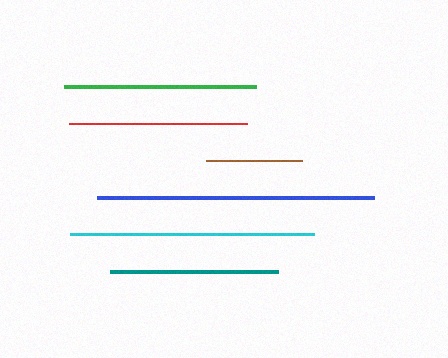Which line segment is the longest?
The blue line is the longest at approximately 276 pixels.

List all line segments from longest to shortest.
From longest to shortest: blue, cyan, green, red, teal, brown.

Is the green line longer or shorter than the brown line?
The green line is longer than the brown line.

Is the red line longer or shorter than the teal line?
The red line is longer than the teal line.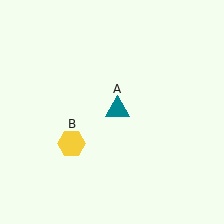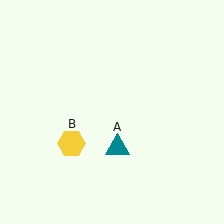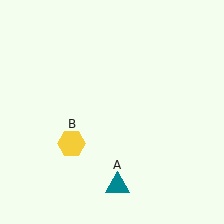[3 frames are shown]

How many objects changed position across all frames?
1 object changed position: teal triangle (object A).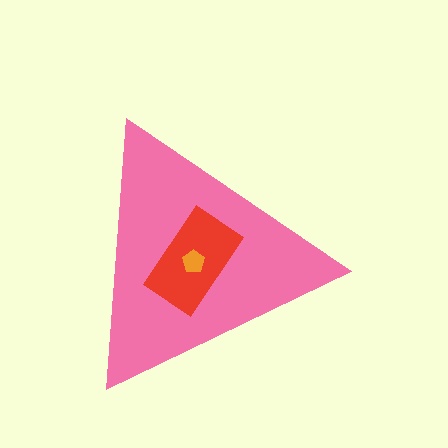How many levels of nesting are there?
3.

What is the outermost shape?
The pink triangle.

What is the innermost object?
The orange pentagon.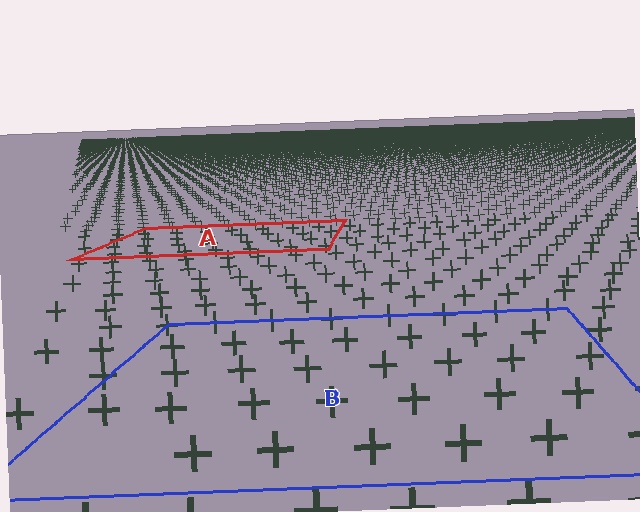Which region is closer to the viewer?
Region B is closer. The texture elements there are larger and more spread out.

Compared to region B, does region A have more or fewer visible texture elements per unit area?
Region A has more texture elements per unit area — they are packed more densely because it is farther away.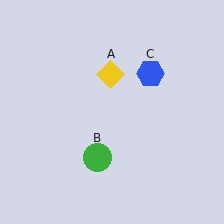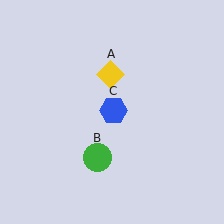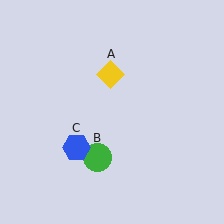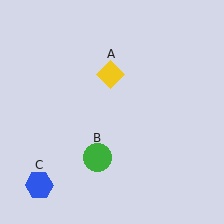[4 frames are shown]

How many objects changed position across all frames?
1 object changed position: blue hexagon (object C).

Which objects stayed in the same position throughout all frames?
Yellow diamond (object A) and green circle (object B) remained stationary.